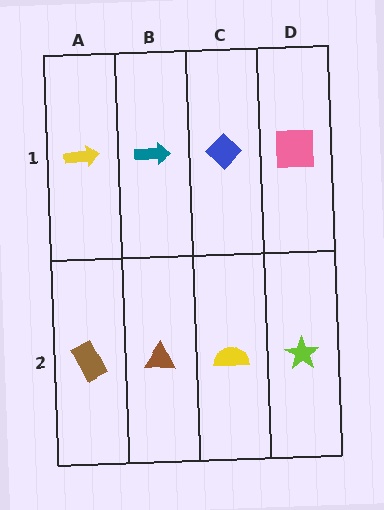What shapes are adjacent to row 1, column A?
A brown rectangle (row 2, column A), a teal arrow (row 1, column B).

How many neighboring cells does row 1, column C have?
3.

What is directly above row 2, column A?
A yellow arrow.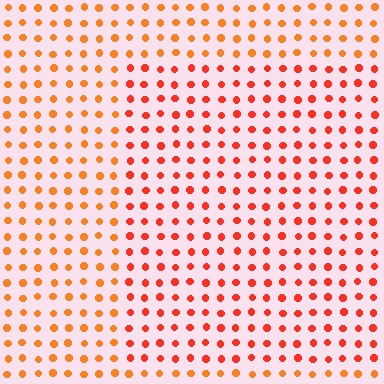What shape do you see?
I see a rectangle.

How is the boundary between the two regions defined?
The boundary is defined purely by a slight shift in hue (about 23 degrees). Spacing, size, and orientation are identical on both sides.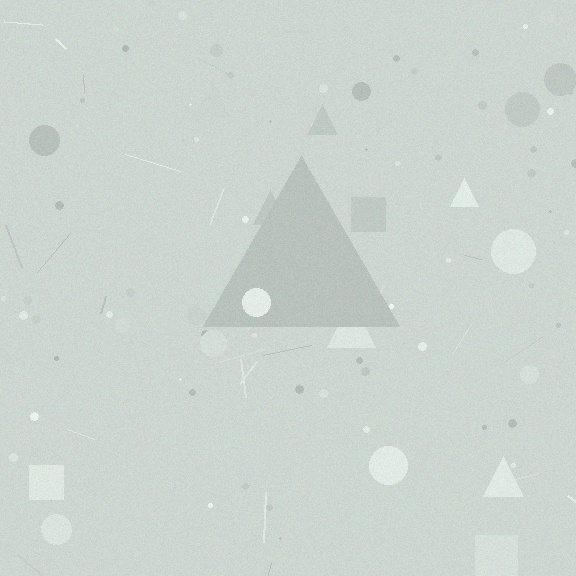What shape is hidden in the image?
A triangle is hidden in the image.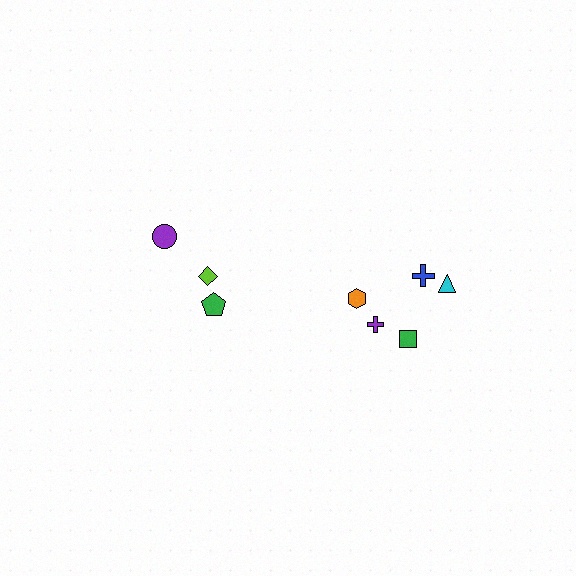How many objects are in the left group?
There are 3 objects.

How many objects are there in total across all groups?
There are 8 objects.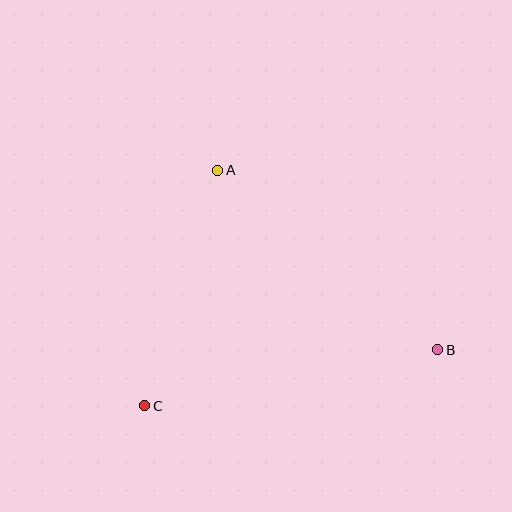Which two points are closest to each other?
Points A and C are closest to each other.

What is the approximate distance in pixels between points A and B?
The distance between A and B is approximately 284 pixels.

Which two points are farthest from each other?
Points B and C are farthest from each other.